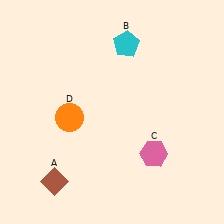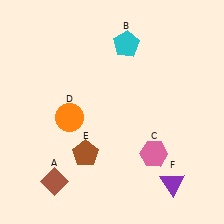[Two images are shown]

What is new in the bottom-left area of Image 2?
A brown pentagon (E) was added in the bottom-left area of Image 2.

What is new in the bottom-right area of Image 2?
A purple triangle (F) was added in the bottom-right area of Image 2.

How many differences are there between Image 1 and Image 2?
There are 2 differences between the two images.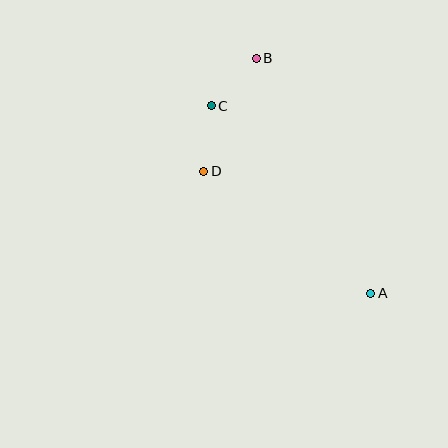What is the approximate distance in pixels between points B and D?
The distance between B and D is approximately 125 pixels.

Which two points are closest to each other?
Points B and C are closest to each other.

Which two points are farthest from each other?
Points A and B are farthest from each other.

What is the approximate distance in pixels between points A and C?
The distance between A and C is approximately 246 pixels.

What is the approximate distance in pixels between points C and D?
The distance between C and D is approximately 66 pixels.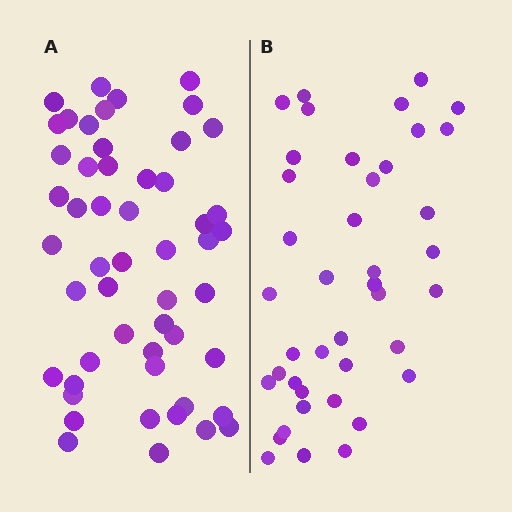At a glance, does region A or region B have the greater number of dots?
Region A (the left region) has more dots.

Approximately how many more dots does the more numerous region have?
Region A has roughly 12 or so more dots than region B.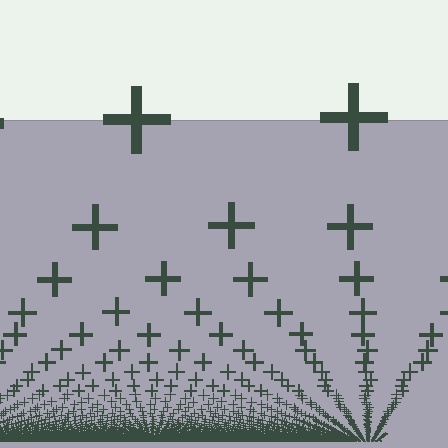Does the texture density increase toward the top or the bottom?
Density increases toward the bottom.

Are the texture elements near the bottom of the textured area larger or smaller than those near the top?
Smaller. The gradient is inverted — elements near the bottom are smaller and denser.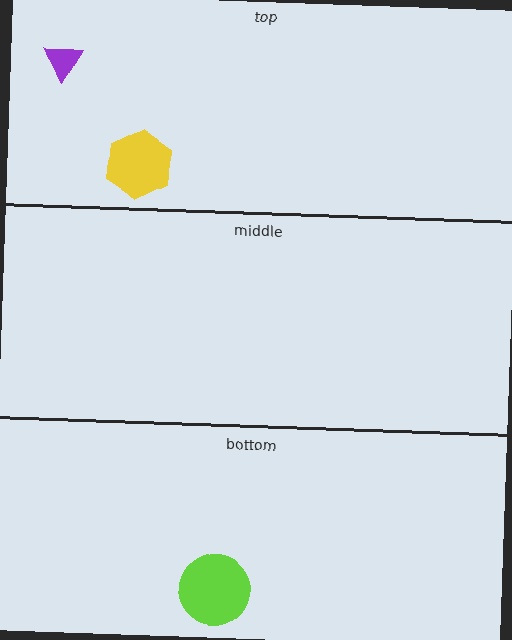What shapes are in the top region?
The purple triangle, the yellow hexagon.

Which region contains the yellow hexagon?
The top region.